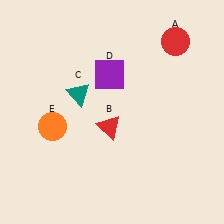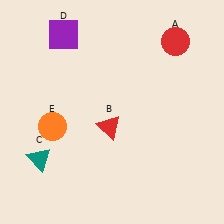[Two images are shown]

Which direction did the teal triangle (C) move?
The teal triangle (C) moved down.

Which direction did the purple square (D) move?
The purple square (D) moved left.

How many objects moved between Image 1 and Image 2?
2 objects moved between the two images.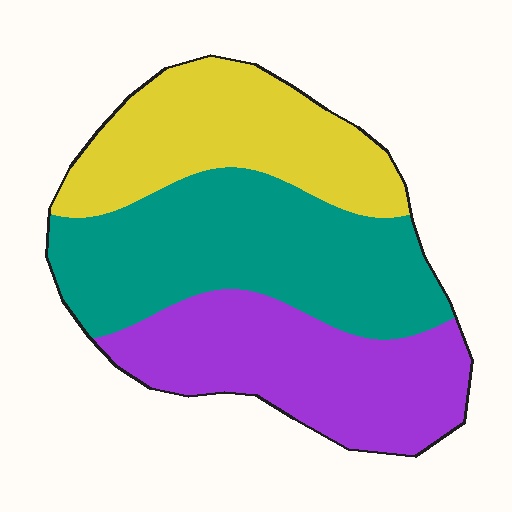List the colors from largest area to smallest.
From largest to smallest: teal, purple, yellow.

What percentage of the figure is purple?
Purple covers 32% of the figure.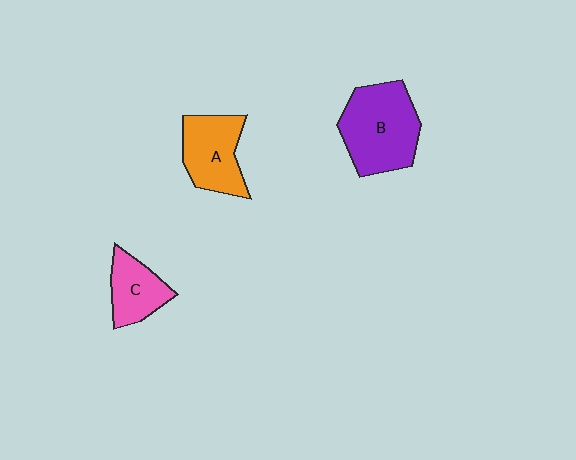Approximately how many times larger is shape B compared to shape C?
Approximately 1.9 times.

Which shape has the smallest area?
Shape C (pink).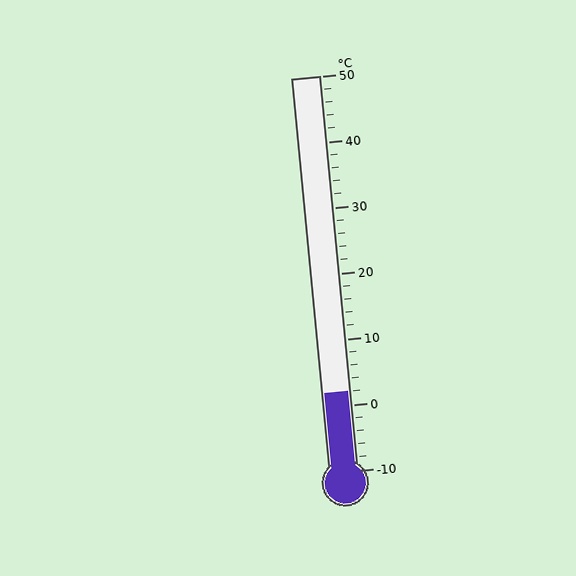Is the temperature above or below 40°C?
The temperature is below 40°C.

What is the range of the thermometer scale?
The thermometer scale ranges from -10°C to 50°C.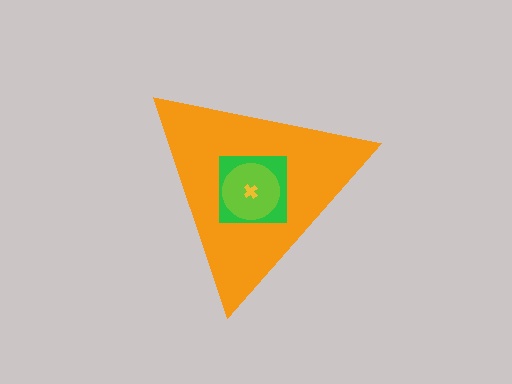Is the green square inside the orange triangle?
Yes.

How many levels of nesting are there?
4.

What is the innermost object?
The yellow cross.